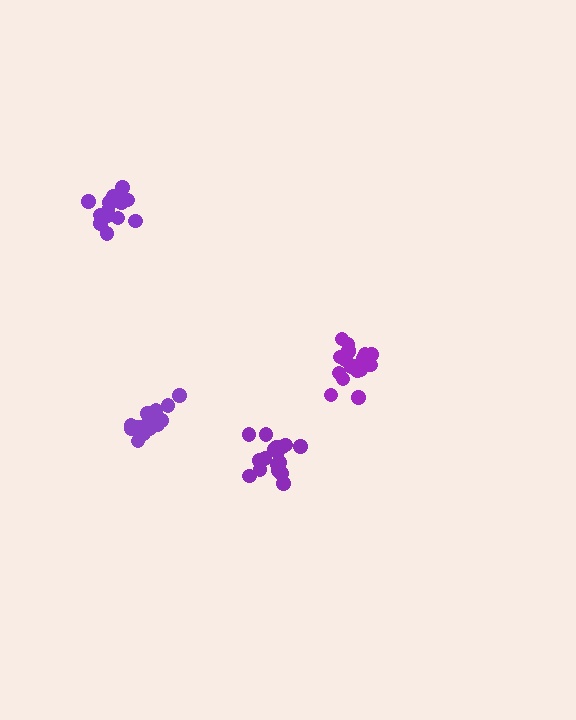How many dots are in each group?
Group 1: 15 dots, Group 2: 19 dots, Group 3: 16 dots, Group 4: 17 dots (67 total).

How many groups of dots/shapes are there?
There are 4 groups.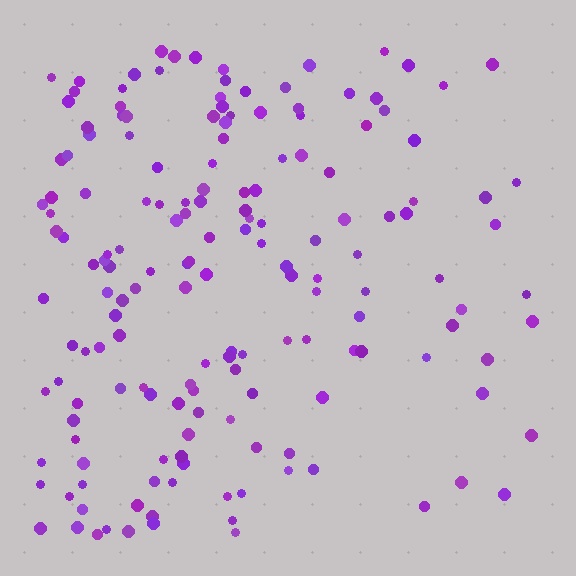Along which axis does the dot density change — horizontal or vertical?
Horizontal.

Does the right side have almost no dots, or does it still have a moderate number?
Still a moderate number, just noticeably fewer than the left.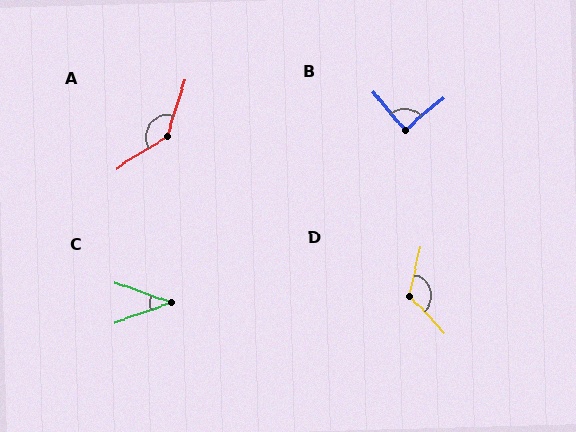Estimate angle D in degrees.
Approximately 123 degrees.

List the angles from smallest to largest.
C (38°), B (90°), D (123°), A (139°).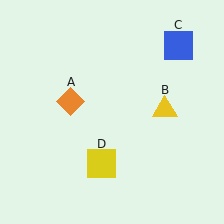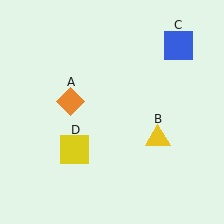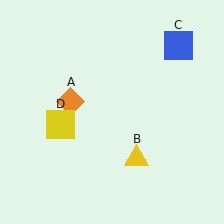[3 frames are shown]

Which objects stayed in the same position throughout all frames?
Orange diamond (object A) and blue square (object C) remained stationary.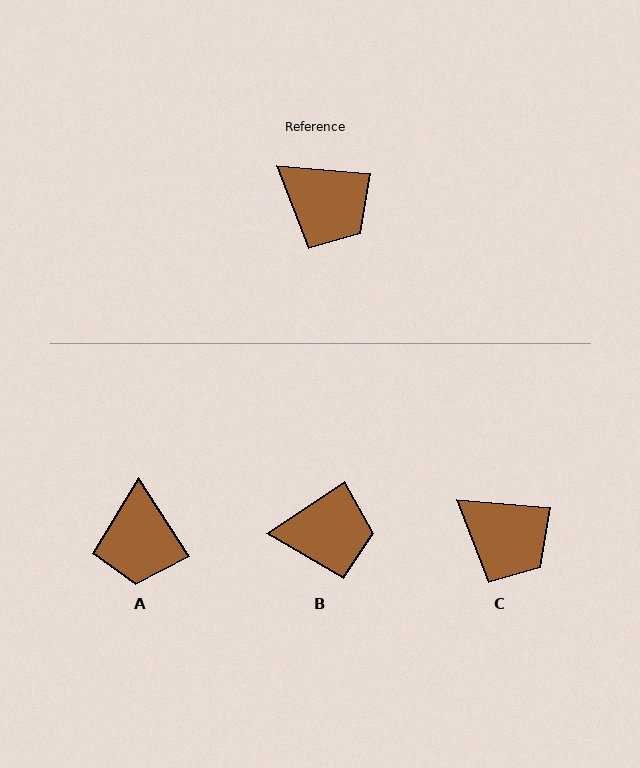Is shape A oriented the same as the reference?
No, it is off by about 52 degrees.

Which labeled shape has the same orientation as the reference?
C.